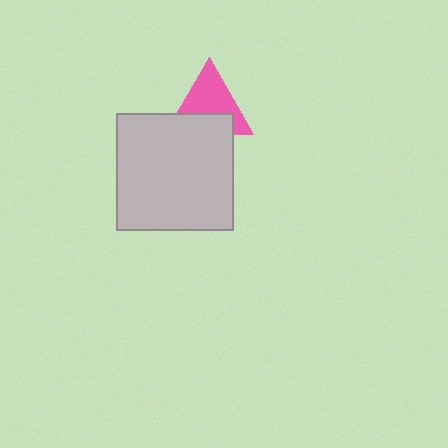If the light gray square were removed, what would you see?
You would see the complete pink triangle.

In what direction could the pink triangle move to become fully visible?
The pink triangle could move up. That would shift it out from behind the light gray square entirely.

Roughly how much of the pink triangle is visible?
About half of it is visible (roughly 61%).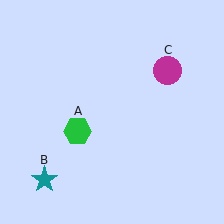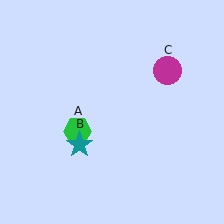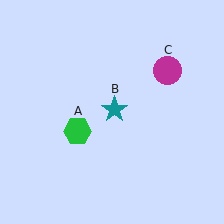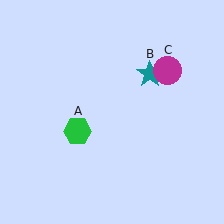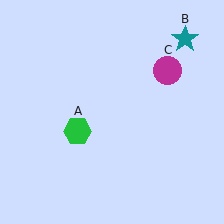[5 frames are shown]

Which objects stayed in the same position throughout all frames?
Green hexagon (object A) and magenta circle (object C) remained stationary.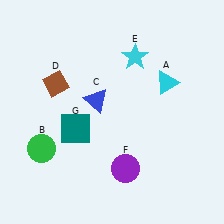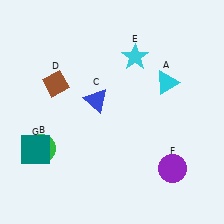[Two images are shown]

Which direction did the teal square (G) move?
The teal square (G) moved left.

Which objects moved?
The objects that moved are: the purple circle (F), the teal square (G).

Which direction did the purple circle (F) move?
The purple circle (F) moved right.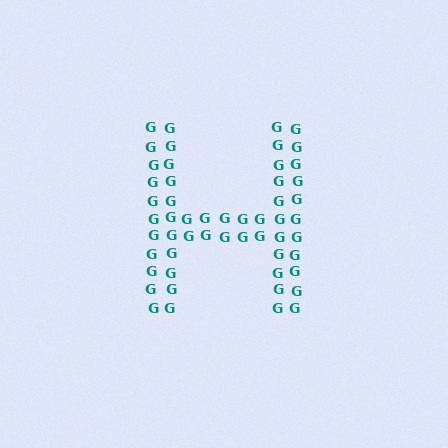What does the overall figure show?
The overall figure shows the letter H.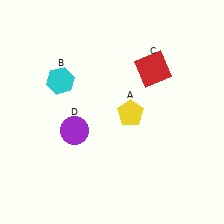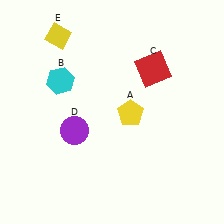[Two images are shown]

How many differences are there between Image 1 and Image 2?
There is 1 difference between the two images.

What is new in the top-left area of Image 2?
A yellow diamond (E) was added in the top-left area of Image 2.